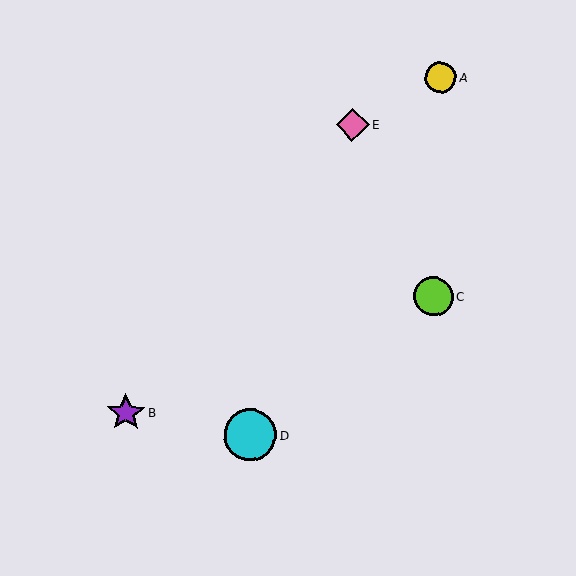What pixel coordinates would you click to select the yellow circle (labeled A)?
Click at (441, 78) to select the yellow circle A.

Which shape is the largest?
The cyan circle (labeled D) is the largest.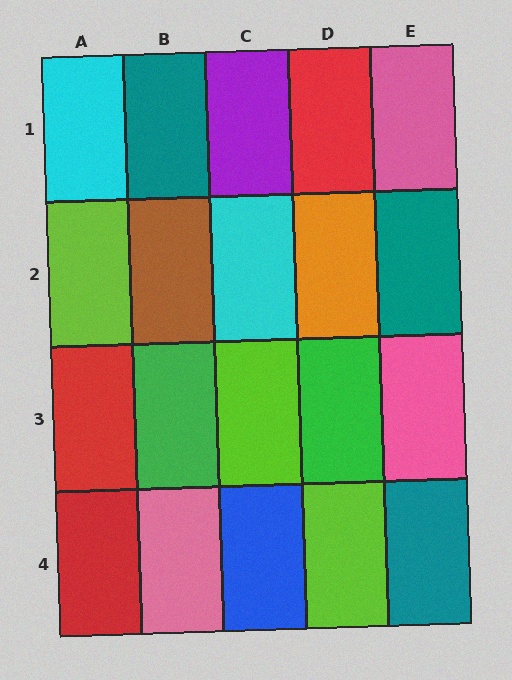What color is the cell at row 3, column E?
Pink.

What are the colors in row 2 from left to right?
Lime, brown, cyan, orange, teal.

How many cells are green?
2 cells are green.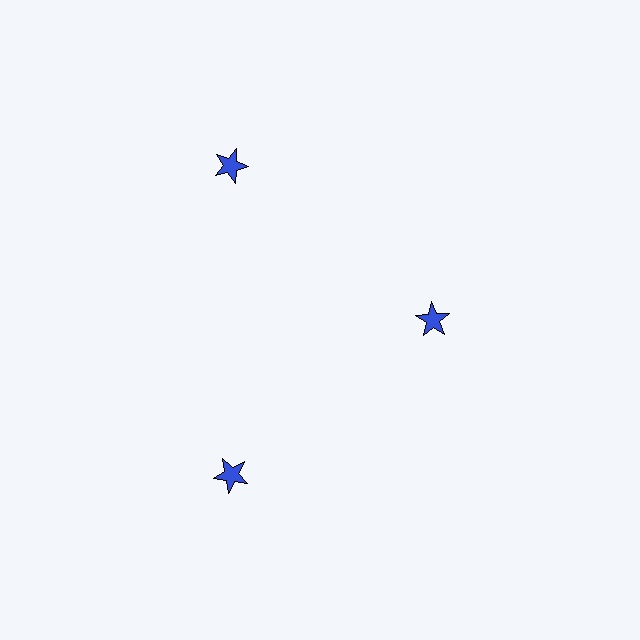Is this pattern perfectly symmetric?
No. The 3 blue stars are arranged in a ring, but one element near the 3 o'clock position is pulled inward toward the center, breaking the 3-fold rotational symmetry.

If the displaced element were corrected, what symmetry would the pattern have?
It would have 3-fold rotational symmetry — the pattern would map onto itself every 120 degrees.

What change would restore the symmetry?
The symmetry would be restored by moving it outward, back onto the ring so that all 3 stars sit at equal angles and equal distance from the center.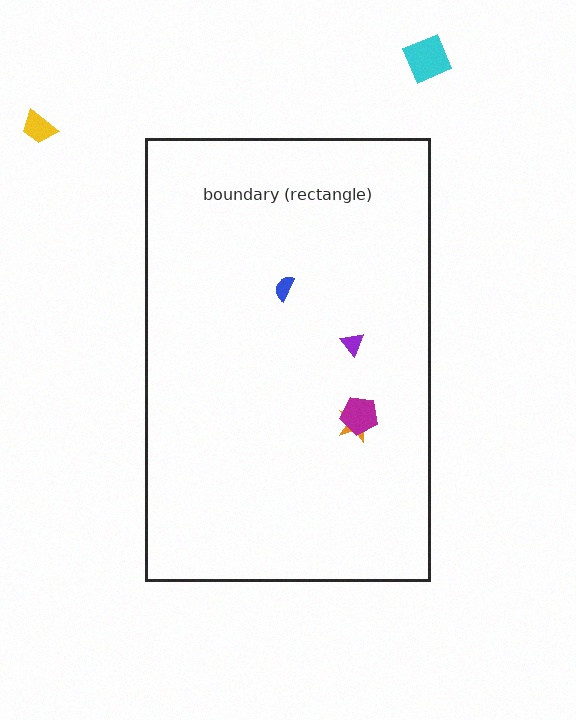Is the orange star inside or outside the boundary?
Inside.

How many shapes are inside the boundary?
4 inside, 2 outside.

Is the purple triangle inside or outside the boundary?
Inside.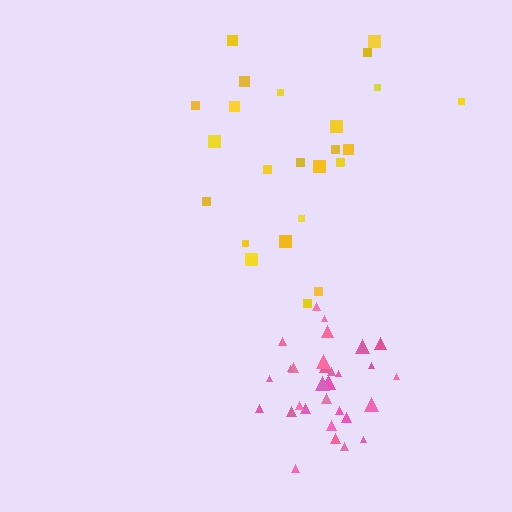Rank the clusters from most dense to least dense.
pink, yellow.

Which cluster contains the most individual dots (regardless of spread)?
Pink (30).